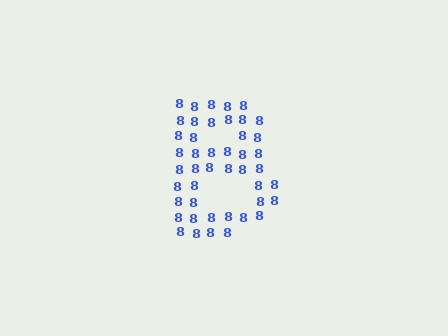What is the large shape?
The large shape is the letter B.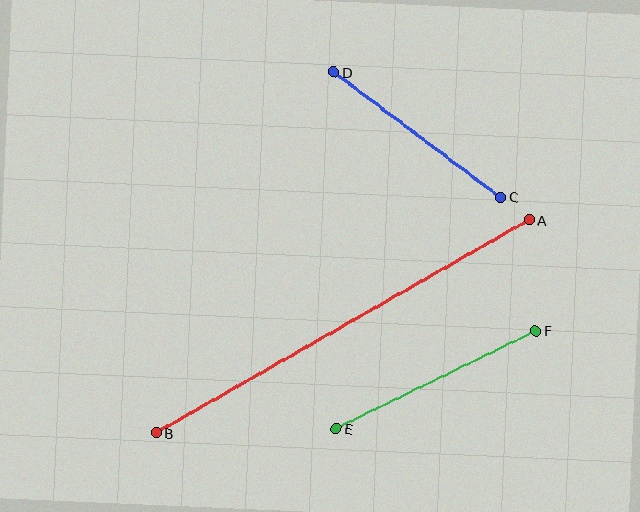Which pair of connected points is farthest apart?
Points A and B are farthest apart.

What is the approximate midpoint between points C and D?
The midpoint is at approximately (417, 134) pixels.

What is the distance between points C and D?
The distance is approximately 208 pixels.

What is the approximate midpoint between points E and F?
The midpoint is at approximately (436, 380) pixels.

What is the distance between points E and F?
The distance is approximately 222 pixels.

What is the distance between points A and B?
The distance is approximately 429 pixels.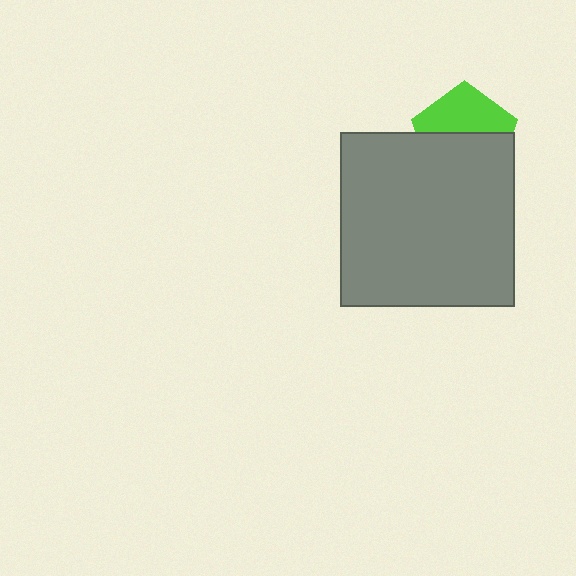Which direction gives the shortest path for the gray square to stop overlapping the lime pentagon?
Moving down gives the shortest separation.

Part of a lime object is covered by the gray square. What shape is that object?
It is a pentagon.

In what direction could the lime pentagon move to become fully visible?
The lime pentagon could move up. That would shift it out from behind the gray square entirely.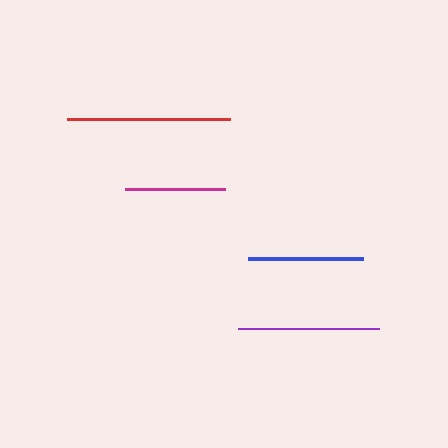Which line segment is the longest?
The red line is the longest at approximately 163 pixels.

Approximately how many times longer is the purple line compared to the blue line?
The purple line is approximately 1.2 times the length of the blue line.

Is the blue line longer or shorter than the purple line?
The purple line is longer than the blue line.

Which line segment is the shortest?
The magenta line is the shortest at approximately 100 pixels.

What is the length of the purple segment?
The purple segment is approximately 141 pixels long.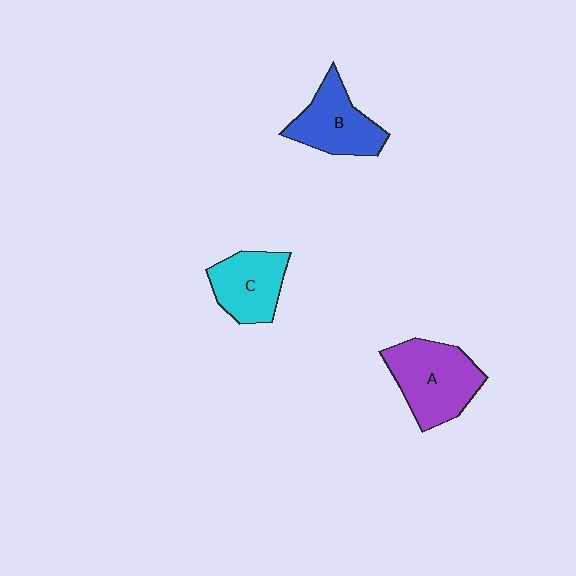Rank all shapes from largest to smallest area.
From largest to smallest: A (purple), B (blue), C (cyan).